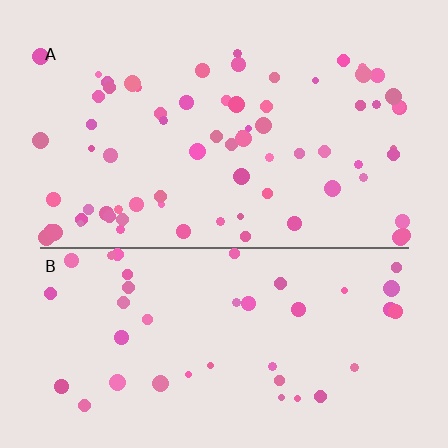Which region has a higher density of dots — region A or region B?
A (the top).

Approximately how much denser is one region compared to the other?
Approximately 1.8× — region A over region B.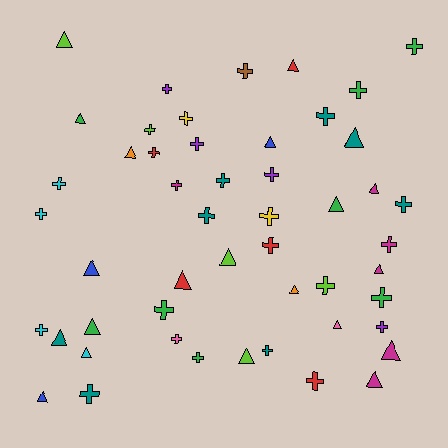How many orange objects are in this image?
There are 2 orange objects.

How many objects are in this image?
There are 50 objects.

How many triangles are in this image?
There are 21 triangles.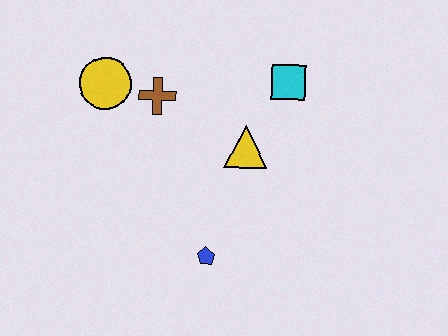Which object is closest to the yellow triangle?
The cyan square is closest to the yellow triangle.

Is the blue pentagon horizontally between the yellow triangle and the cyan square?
No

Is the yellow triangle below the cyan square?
Yes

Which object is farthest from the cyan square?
The blue pentagon is farthest from the cyan square.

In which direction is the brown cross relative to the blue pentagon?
The brown cross is above the blue pentagon.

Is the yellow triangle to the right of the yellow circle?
Yes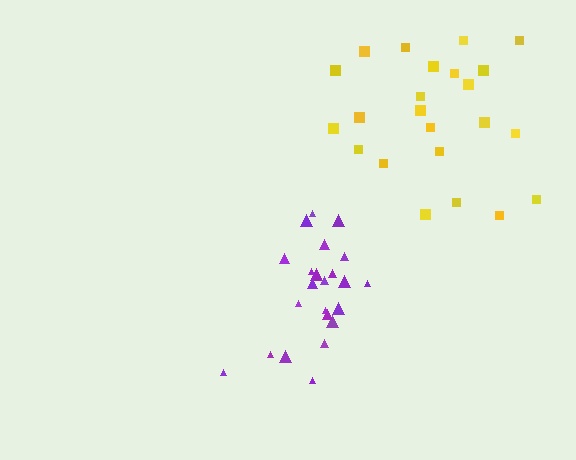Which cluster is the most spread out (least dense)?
Yellow.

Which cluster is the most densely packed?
Purple.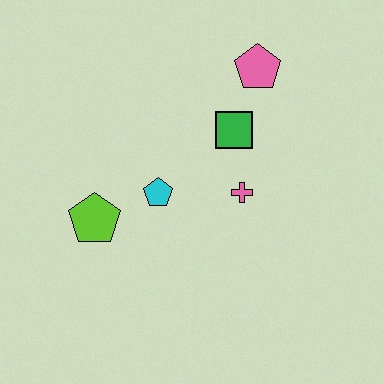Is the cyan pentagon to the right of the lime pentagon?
Yes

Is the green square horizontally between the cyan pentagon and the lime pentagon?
No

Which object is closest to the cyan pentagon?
The lime pentagon is closest to the cyan pentagon.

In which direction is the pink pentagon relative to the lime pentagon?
The pink pentagon is to the right of the lime pentagon.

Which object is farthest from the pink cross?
The lime pentagon is farthest from the pink cross.